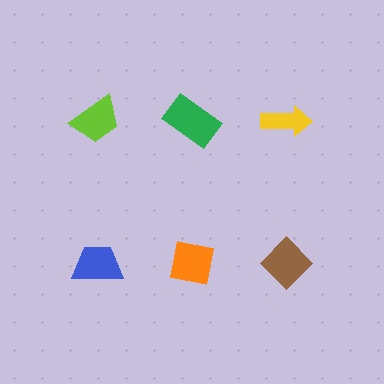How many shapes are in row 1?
3 shapes.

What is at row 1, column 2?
A green rectangle.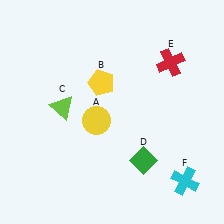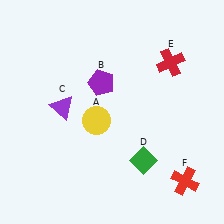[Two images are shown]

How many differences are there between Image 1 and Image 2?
There are 3 differences between the two images.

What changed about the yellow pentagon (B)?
In Image 1, B is yellow. In Image 2, it changed to purple.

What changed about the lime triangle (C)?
In Image 1, C is lime. In Image 2, it changed to purple.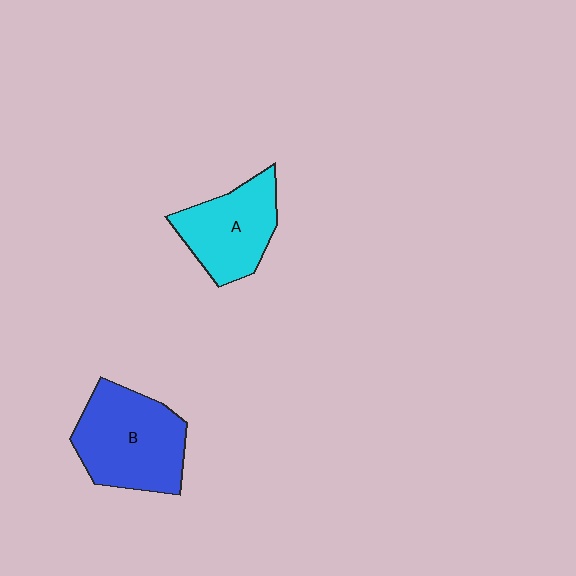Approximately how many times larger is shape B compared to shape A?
Approximately 1.3 times.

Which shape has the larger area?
Shape B (blue).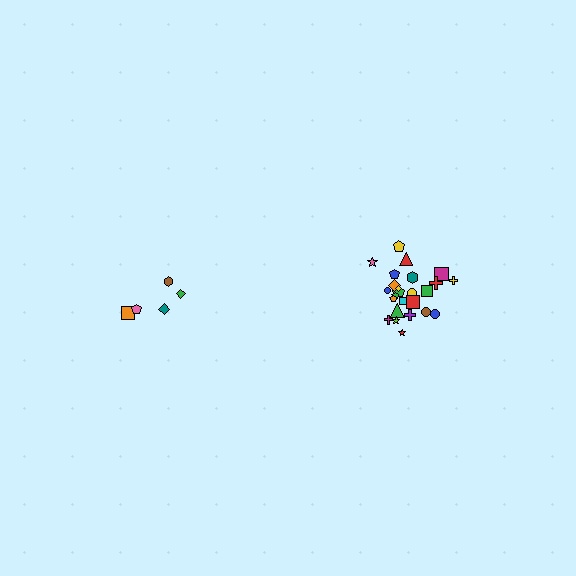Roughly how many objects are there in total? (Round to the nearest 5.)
Roughly 30 objects in total.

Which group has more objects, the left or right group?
The right group.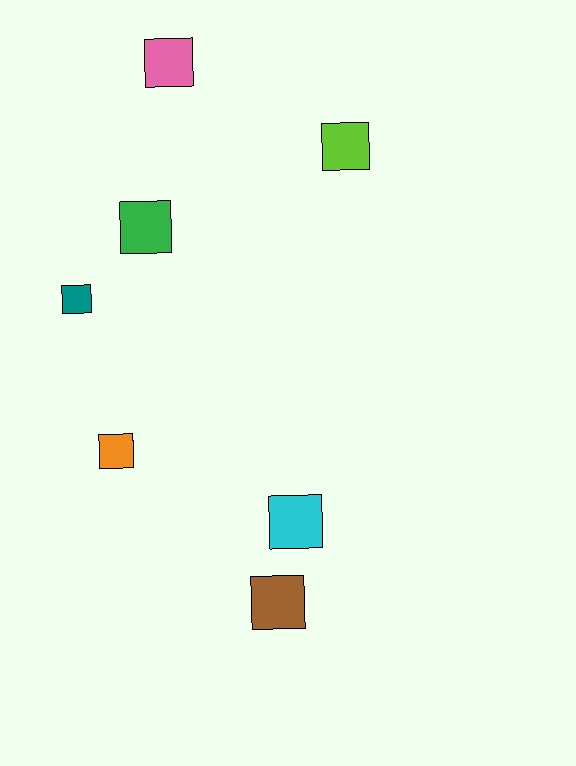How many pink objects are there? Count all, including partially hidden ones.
There is 1 pink object.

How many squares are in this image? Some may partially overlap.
There are 7 squares.